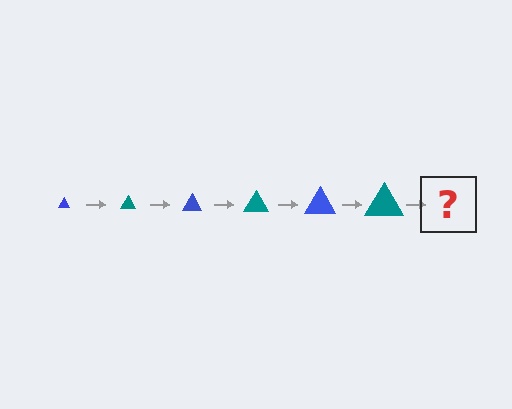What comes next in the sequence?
The next element should be a blue triangle, larger than the previous one.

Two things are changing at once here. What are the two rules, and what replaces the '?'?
The two rules are that the triangle grows larger each step and the color cycles through blue and teal. The '?' should be a blue triangle, larger than the previous one.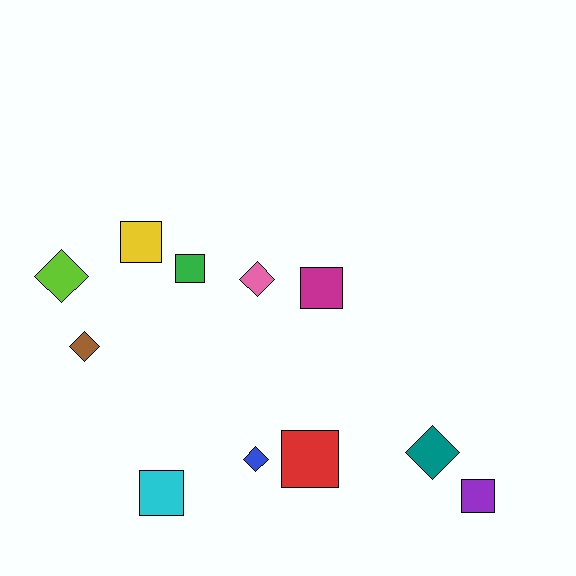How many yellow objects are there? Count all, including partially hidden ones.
There is 1 yellow object.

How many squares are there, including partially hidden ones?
There are 6 squares.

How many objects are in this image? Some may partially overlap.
There are 11 objects.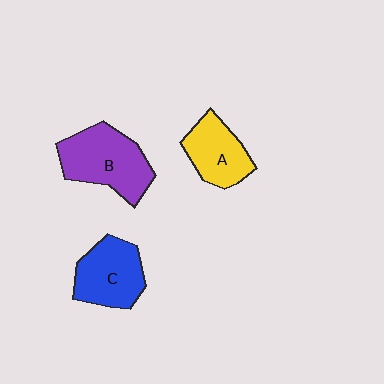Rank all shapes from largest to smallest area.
From largest to smallest: B (purple), C (blue), A (yellow).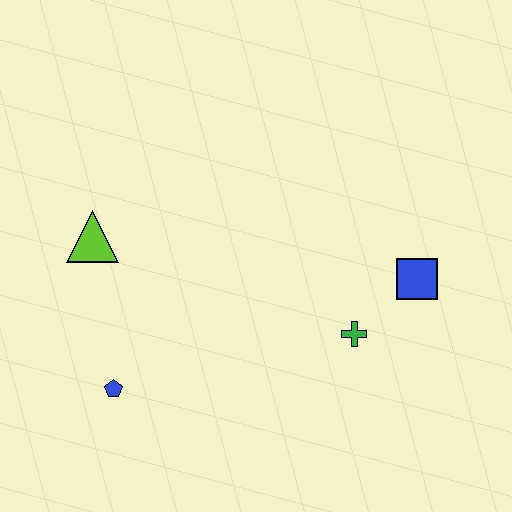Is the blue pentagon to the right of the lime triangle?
Yes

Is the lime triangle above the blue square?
Yes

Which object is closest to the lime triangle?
The blue pentagon is closest to the lime triangle.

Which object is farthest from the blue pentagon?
The blue square is farthest from the blue pentagon.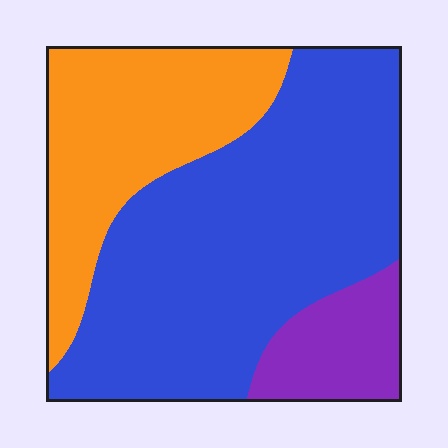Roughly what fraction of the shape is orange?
Orange covers roughly 30% of the shape.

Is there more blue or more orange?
Blue.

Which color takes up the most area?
Blue, at roughly 60%.